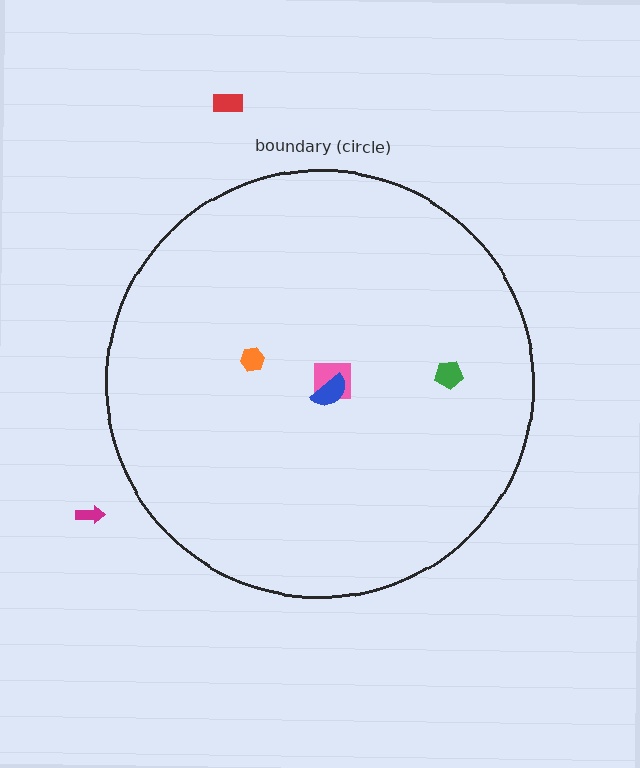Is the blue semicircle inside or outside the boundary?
Inside.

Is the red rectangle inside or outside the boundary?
Outside.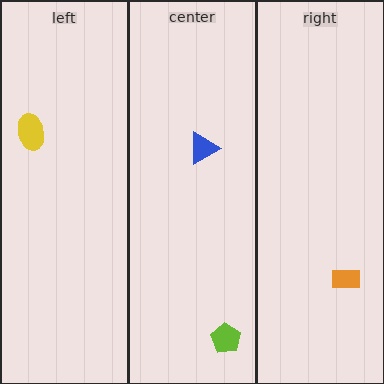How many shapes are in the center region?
2.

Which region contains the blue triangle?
The center region.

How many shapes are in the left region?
1.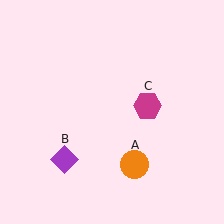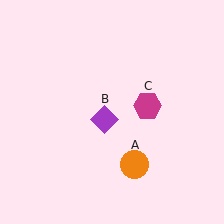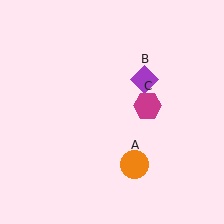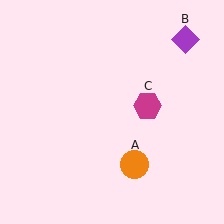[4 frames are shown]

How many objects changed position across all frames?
1 object changed position: purple diamond (object B).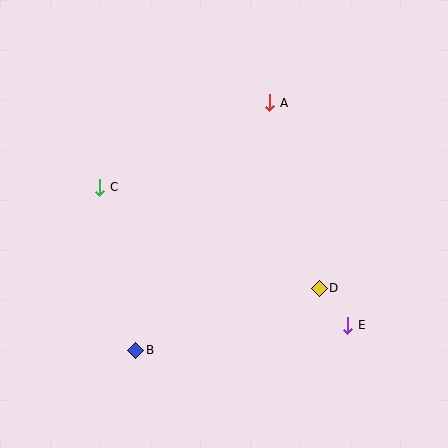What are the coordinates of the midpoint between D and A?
The midpoint between D and A is at (294, 196).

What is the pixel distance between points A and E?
The distance between A and E is 236 pixels.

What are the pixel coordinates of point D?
Point D is at (319, 288).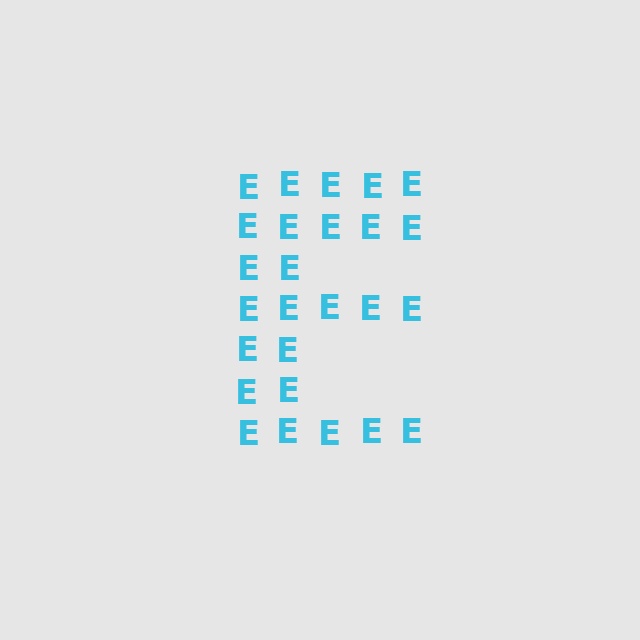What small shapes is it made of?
It is made of small letter E's.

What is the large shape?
The large shape is the letter E.